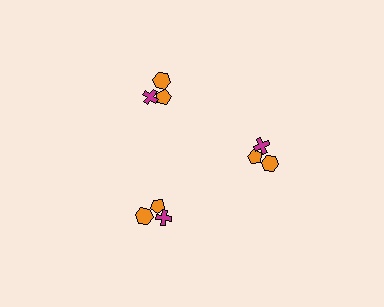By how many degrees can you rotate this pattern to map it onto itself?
The pattern maps onto itself every 120 degrees of rotation.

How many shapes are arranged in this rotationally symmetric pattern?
There are 9 shapes, arranged in 3 groups of 3.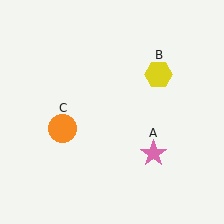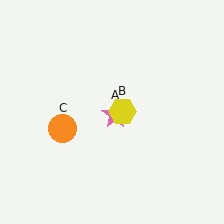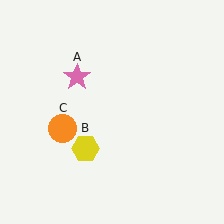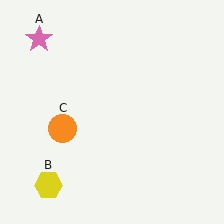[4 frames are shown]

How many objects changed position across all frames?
2 objects changed position: pink star (object A), yellow hexagon (object B).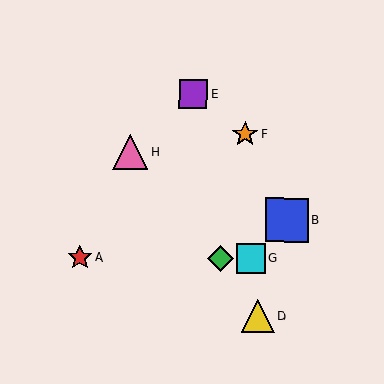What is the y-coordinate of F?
Object F is at y≈134.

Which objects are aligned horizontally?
Objects A, C, G are aligned horizontally.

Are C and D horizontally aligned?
No, C is at y≈259 and D is at y≈316.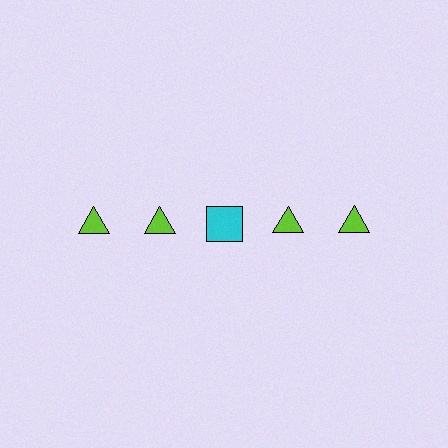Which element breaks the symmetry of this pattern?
The cyan square in the top row, center column breaks the symmetry. All other shapes are lime triangles.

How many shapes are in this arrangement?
There are 5 shapes arranged in a grid pattern.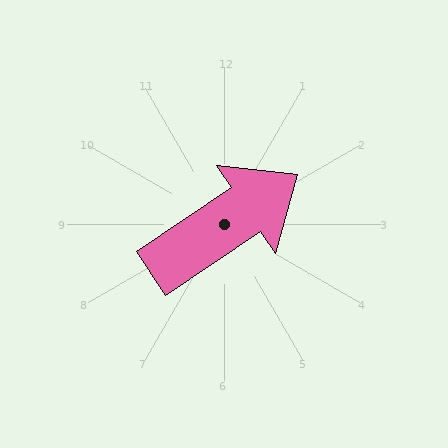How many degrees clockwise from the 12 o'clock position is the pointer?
Approximately 56 degrees.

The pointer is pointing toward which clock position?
Roughly 2 o'clock.